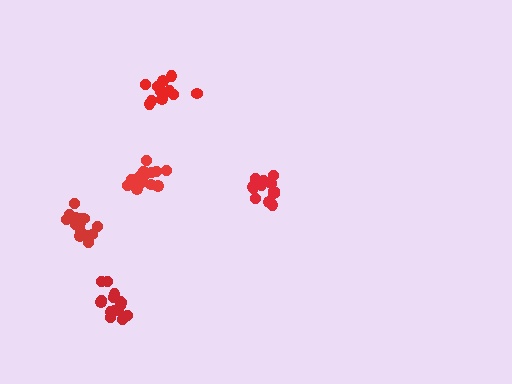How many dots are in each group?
Group 1: 17 dots, Group 2: 15 dots, Group 3: 13 dots, Group 4: 16 dots, Group 5: 15 dots (76 total).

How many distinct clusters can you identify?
There are 5 distinct clusters.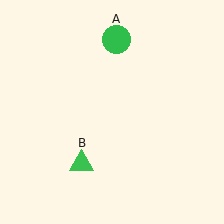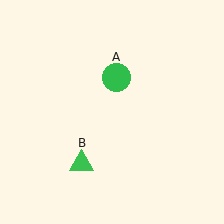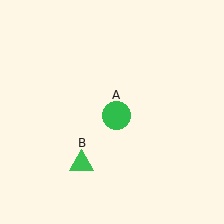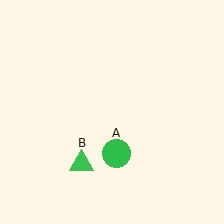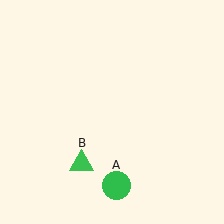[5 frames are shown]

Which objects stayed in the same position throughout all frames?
Green triangle (object B) remained stationary.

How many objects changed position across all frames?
1 object changed position: green circle (object A).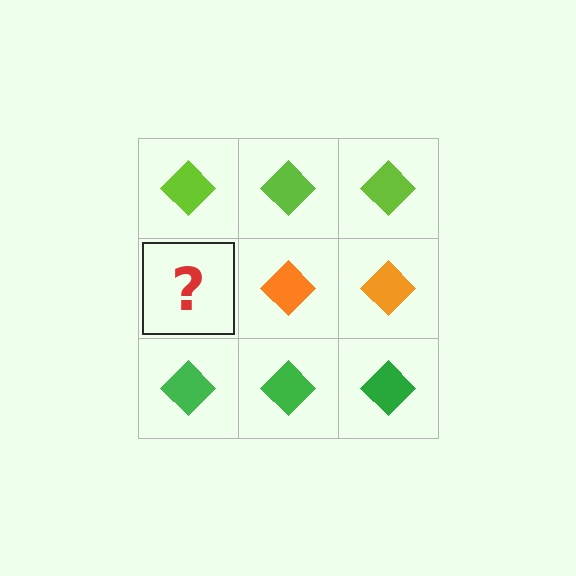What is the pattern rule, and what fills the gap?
The rule is that each row has a consistent color. The gap should be filled with an orange diamond.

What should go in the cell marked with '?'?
The missing cell should contain an orange diamond.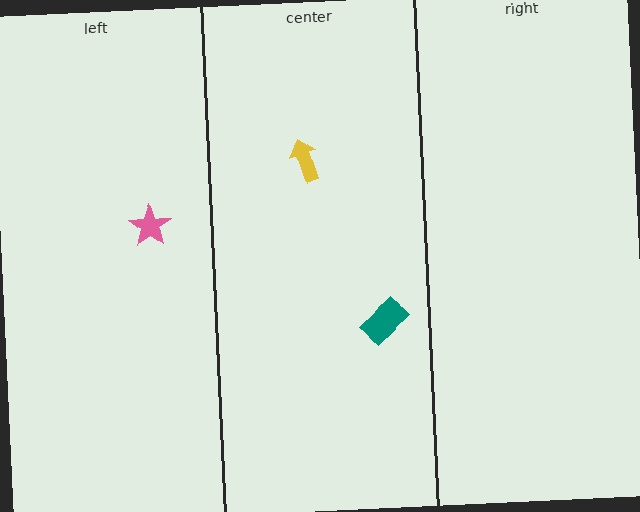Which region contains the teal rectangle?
The center region.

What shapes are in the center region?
The teal rectangle, the yellow arrow.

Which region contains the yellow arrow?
The center region.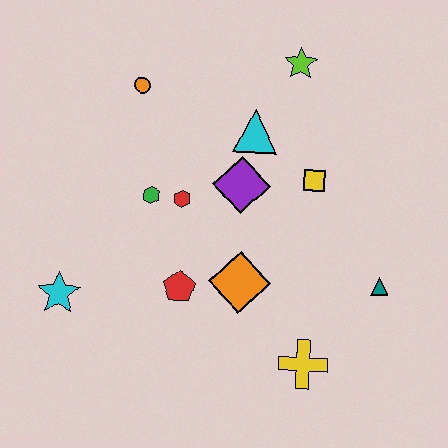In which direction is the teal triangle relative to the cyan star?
The teal triangle is to the right of the cyan star.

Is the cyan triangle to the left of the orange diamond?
No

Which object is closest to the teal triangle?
The yellow cross is closest to the teal triangle.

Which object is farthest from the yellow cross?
The orange circle is farthest from the yellow cross.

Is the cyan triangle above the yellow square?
Yes